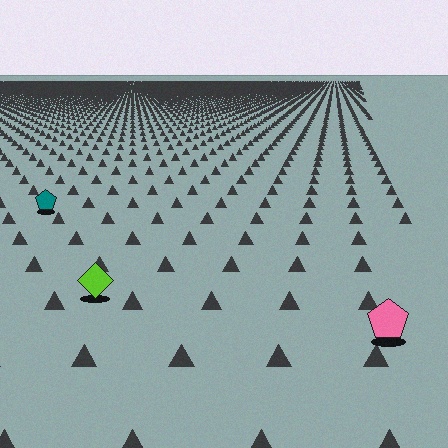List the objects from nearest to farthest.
From nearest to farthest: the pink pentagon, the lime diamond, the teal pentagon.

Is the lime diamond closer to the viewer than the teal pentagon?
Yes. The lime diamond is closer — you can tell from the texture gradient: the ground texture is coarser near it.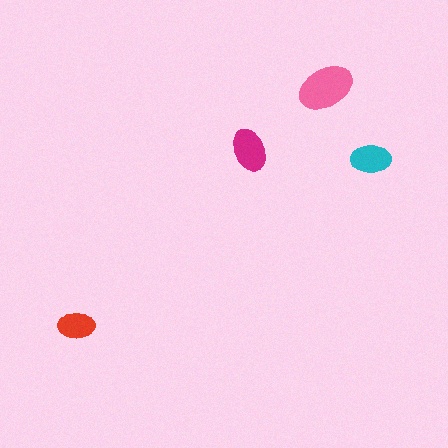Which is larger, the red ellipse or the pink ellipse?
The pink one.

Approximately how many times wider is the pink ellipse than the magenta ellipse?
About 1.5 times wider.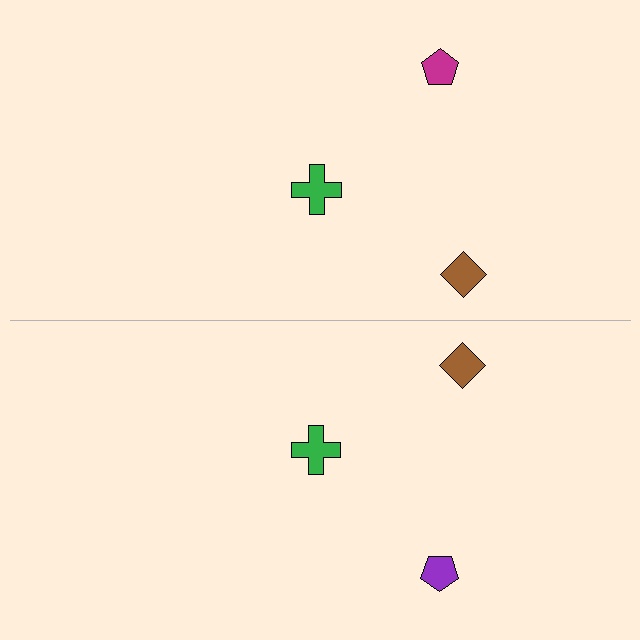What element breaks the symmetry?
The purple pentagon on the bottom side breaks the symmetry — its mirror counterpart is magenta.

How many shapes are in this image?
There are 6 shapes in this image.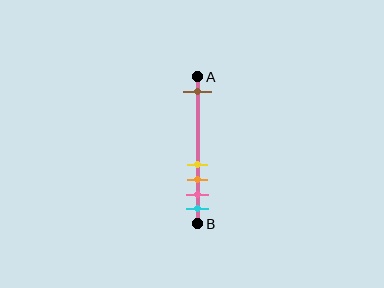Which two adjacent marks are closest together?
The yellow and orange marks are the closest adjacent pair.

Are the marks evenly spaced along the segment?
No, the marks are not evenly spaced.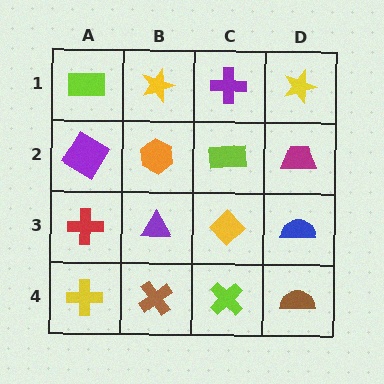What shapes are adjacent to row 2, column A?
A lime rectangle (row 1, column A), a red cross (row 3, column A), an orange hexagon (row 2, column B).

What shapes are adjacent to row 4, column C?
A yellow diamond (row 3, column C), a brown cross (row 4, column B), a brown semicircle (row 4, column D).